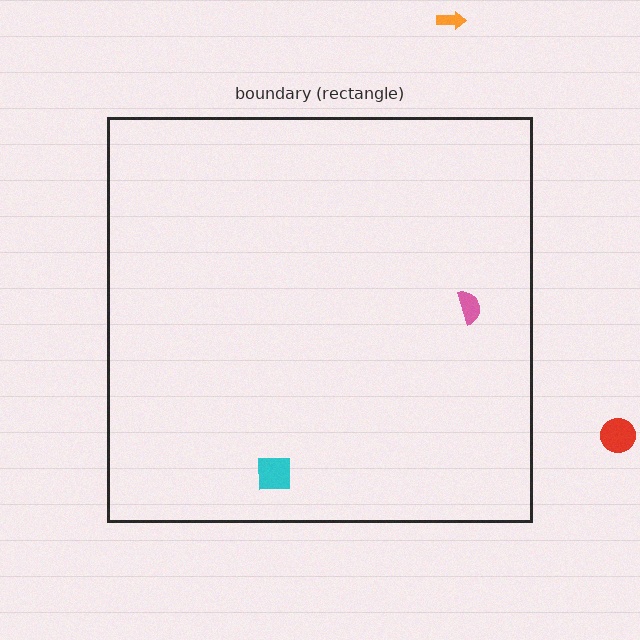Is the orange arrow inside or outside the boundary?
Outside.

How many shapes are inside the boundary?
2 inside, 2 outside.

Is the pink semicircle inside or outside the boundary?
Inside.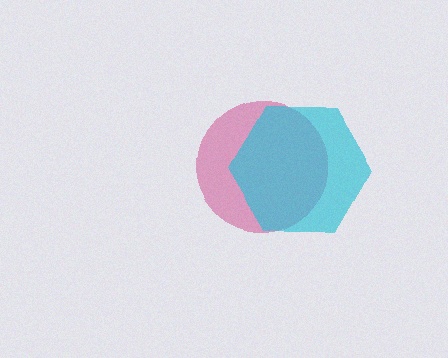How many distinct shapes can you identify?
There are 2 distinct shapes: a magenta circle, a cyan hexagon.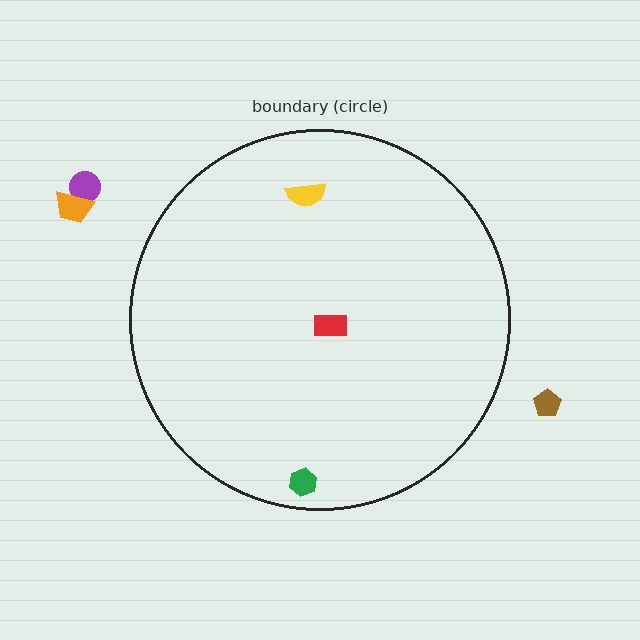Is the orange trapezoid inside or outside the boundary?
Outside.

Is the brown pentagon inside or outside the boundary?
Outside.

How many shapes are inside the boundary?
3 inside, 3 outside.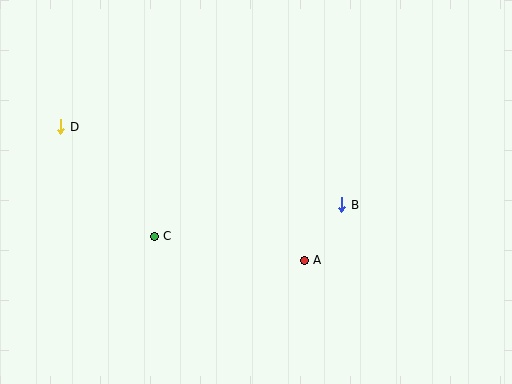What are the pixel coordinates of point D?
Point D is at (61, 127).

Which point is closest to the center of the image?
Point A at (304, 260) is closest to the center.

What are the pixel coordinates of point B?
Point B is at (342, 205).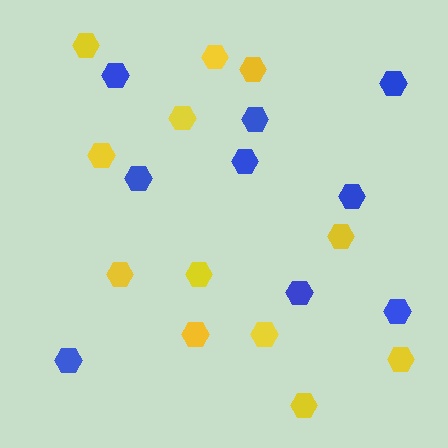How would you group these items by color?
There are 2 groups: one group of yellow hexagons (12) and one group of blue hexagons (9).